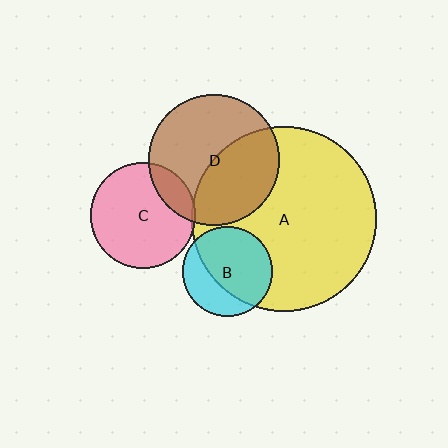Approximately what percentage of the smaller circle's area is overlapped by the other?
Approximately 65%.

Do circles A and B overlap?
Yes.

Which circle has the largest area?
Circle A (yellow).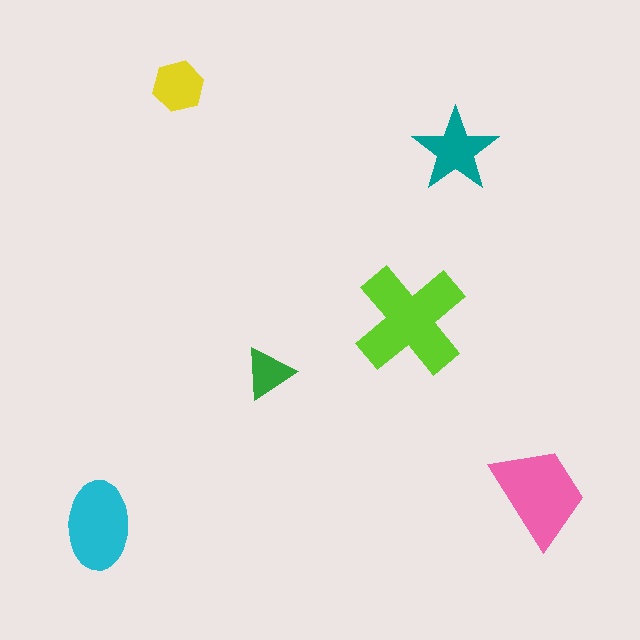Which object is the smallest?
The green triangle.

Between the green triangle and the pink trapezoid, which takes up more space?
The pink trapezoid.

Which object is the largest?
The lime cross.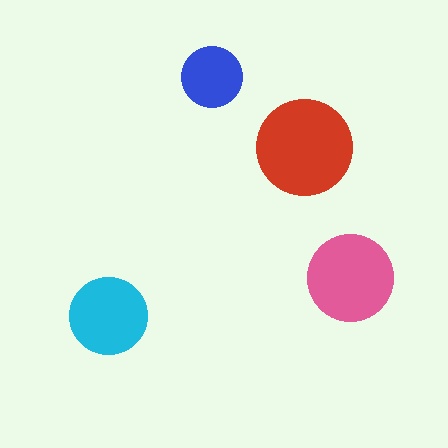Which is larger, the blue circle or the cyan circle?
The cyan one.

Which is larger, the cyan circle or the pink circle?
The pink one.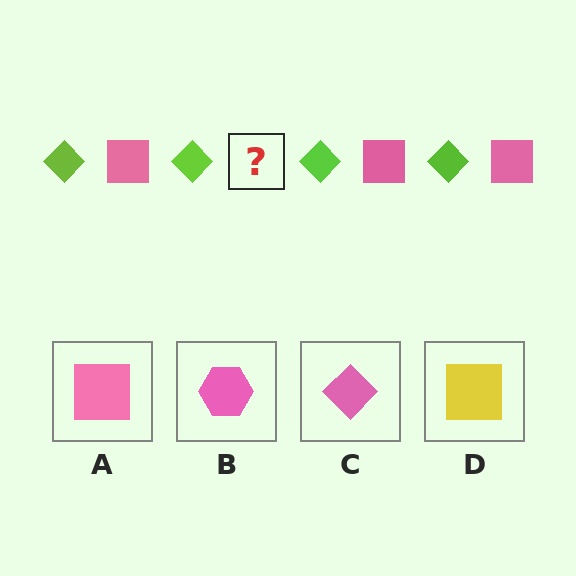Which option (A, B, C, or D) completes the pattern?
A.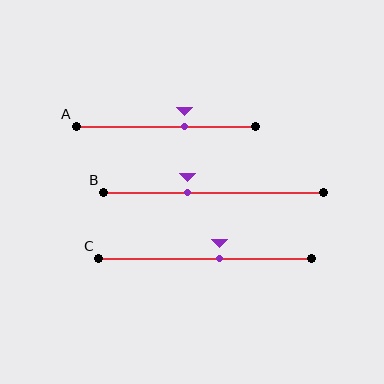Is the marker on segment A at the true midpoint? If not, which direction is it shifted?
No, the marker on segment A is shifted to the right by about 10% of the segment length.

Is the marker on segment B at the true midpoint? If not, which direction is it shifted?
No, the marker on segment B is shifted to the left by about 12% of the segment length.